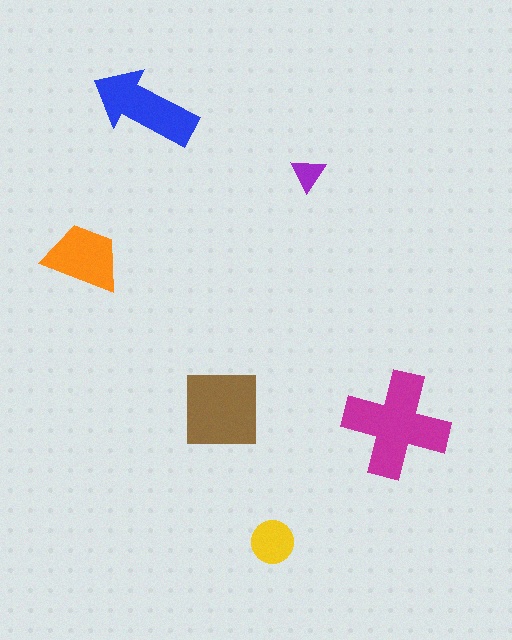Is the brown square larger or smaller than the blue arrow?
Larger.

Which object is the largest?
The magenta cross.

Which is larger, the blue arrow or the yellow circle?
The blue arrow.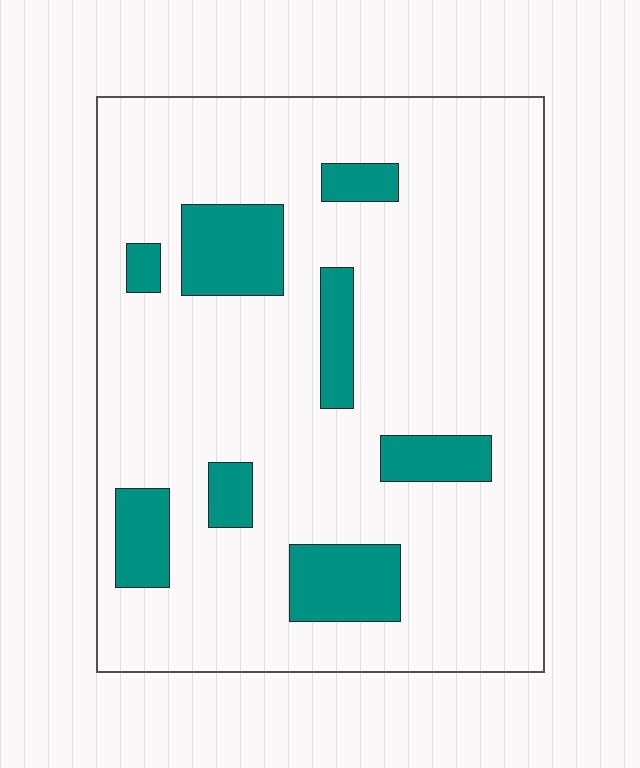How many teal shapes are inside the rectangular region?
8.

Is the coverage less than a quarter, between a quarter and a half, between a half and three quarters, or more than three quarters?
Less than a quarter.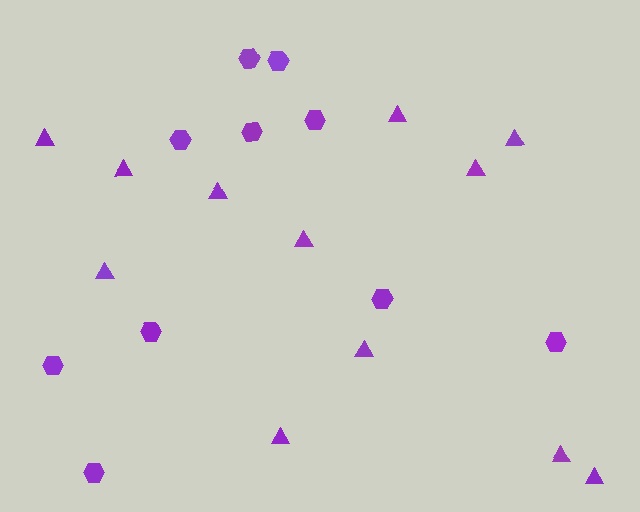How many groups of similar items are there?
There are 2 groups: one group of hexagons (10) and one group of triangles (12).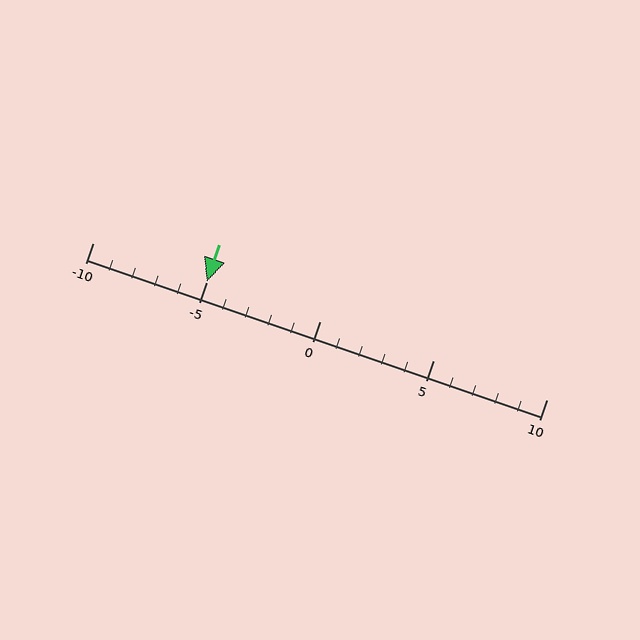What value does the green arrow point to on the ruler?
The green arrow points to approximately -5.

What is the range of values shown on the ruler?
The ruler shows values from -10 to 10.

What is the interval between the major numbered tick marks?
The major tick marks are spaced 5 units apart.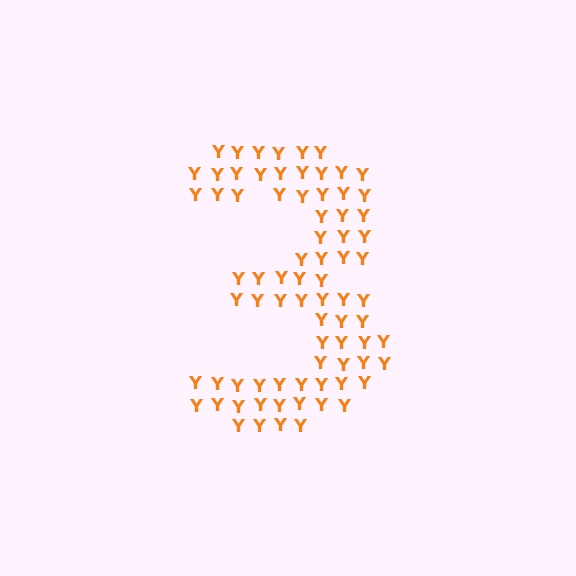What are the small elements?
The small elements are letter Y's.